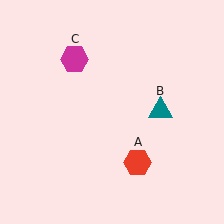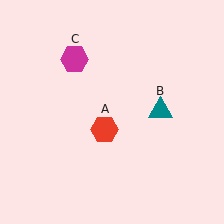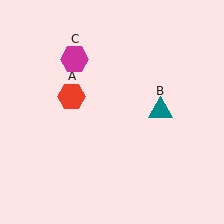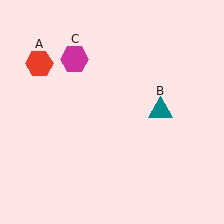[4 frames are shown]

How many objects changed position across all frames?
1 object changed position: red hexagon (object A).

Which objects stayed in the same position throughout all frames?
Teal triangle (object B) and magenta hexagon (object C) remained stationary.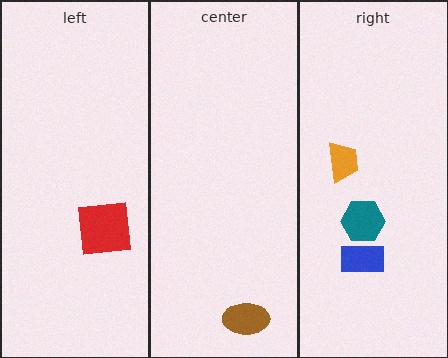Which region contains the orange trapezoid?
The right region.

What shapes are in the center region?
The brown ellipse.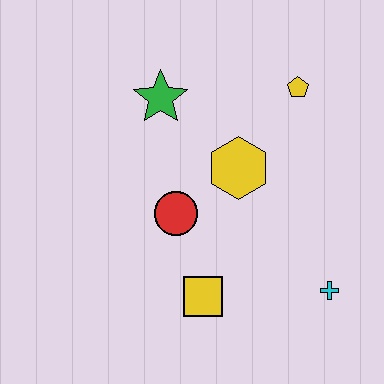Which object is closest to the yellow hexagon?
The red circle is closest to the yellow hexagon.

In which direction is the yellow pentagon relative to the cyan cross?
The yellow pentagon is above the cyan cross.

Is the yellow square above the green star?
No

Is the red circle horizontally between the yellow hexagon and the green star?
Yes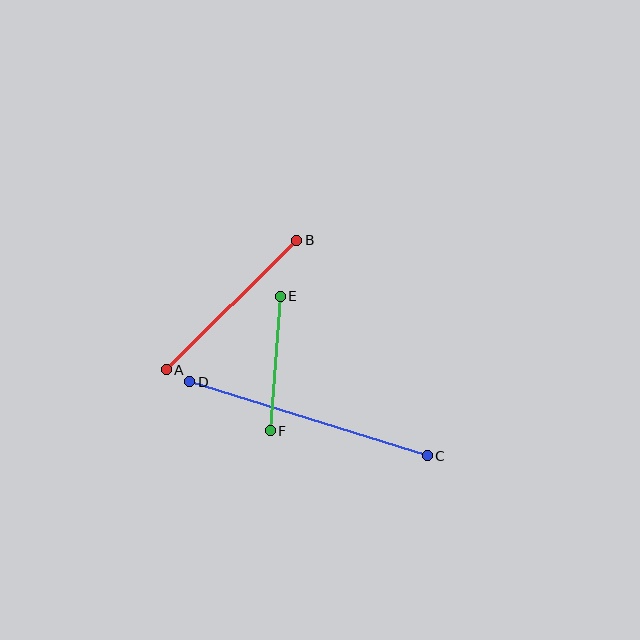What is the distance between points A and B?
The distance is approximately 184 pixels.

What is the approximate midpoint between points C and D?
The midpoint is at approximately (309, 419) pixels.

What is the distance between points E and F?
The distance is approximately 135 pixels.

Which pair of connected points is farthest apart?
Points C and D are farthest apart.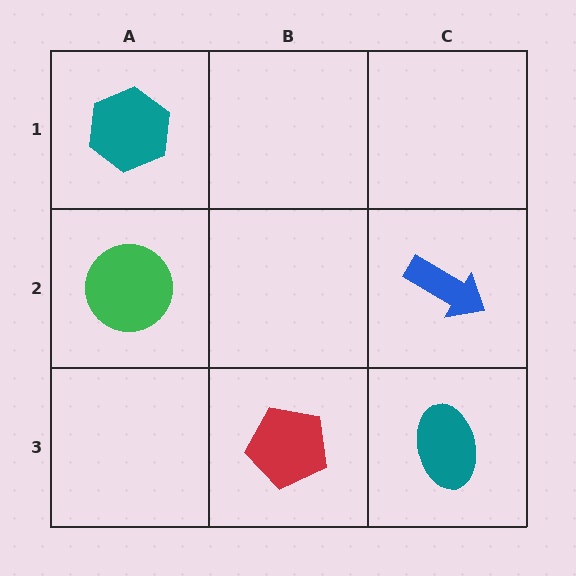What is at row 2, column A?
A green circle.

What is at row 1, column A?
A teal hexagon.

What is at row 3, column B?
A red pentagon.